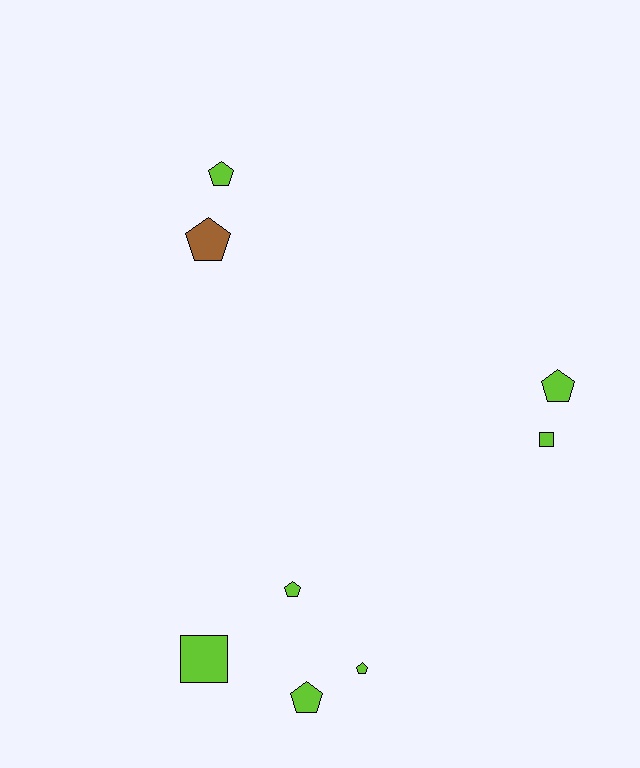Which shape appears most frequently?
Pentagon, with 6 objects.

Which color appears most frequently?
Lime, with 7 objects.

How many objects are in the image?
There are 8 objects.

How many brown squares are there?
There are no brown squares.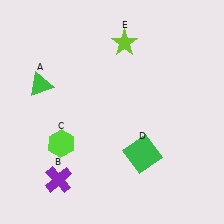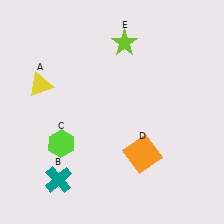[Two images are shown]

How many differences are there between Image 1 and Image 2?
There are 3 differences between the two images.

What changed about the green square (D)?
In Image 1, D is green. In Image 2, it changed to orange.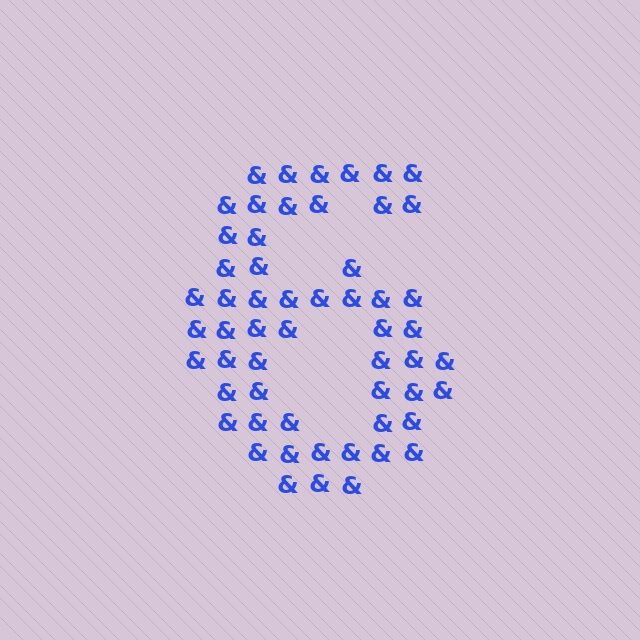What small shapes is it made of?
It is made of small ampersands.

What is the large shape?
The large shape is the digit 6.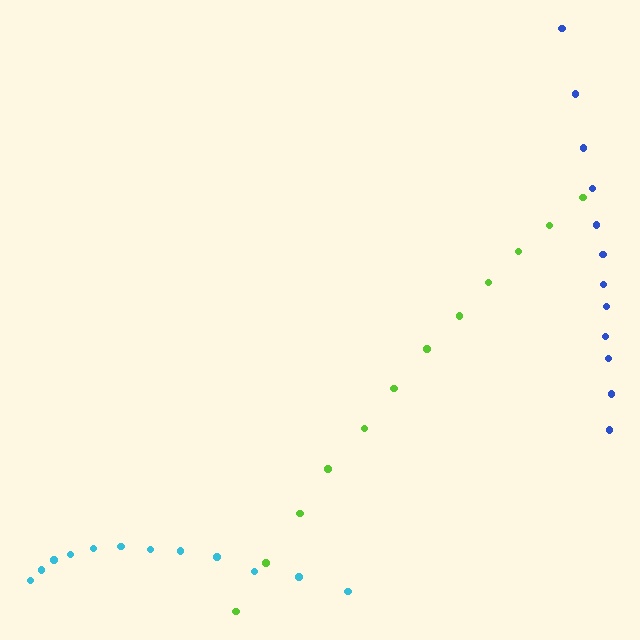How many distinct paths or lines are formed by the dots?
There are 3 distinct paths.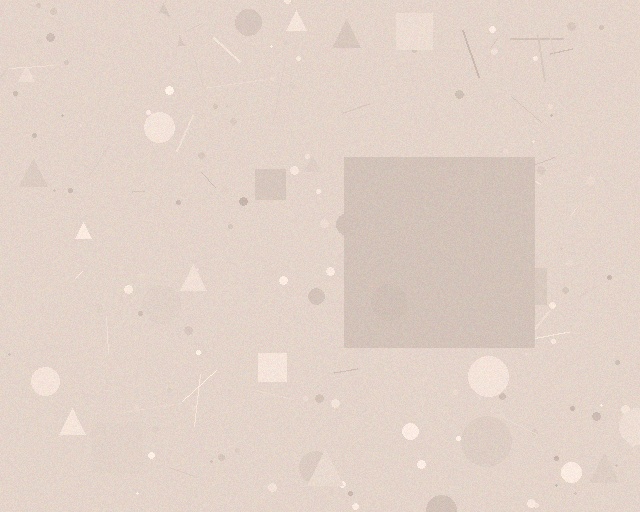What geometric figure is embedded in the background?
A square is embedded in the background.